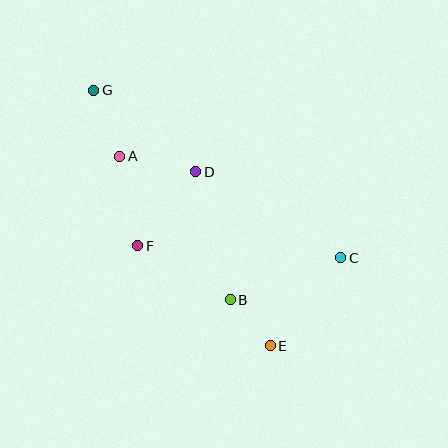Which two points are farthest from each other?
Points E and G are farthest from each other.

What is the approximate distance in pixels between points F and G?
The distance between F and G is approximately 162 pixels.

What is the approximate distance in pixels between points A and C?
The distance between A and C is approximately 243 pixels.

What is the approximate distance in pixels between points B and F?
The distance between B and F is approximately 107 pixels.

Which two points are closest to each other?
Points B and E are closest to each other.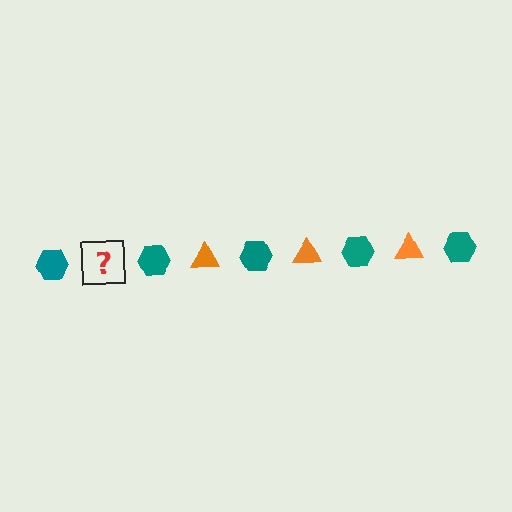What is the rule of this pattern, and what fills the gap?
The rule is that the pattern alternates between teal hexagon and orange triangle. The gap should be filled with an orange triangle.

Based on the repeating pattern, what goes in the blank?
The blank should be an orange triangle.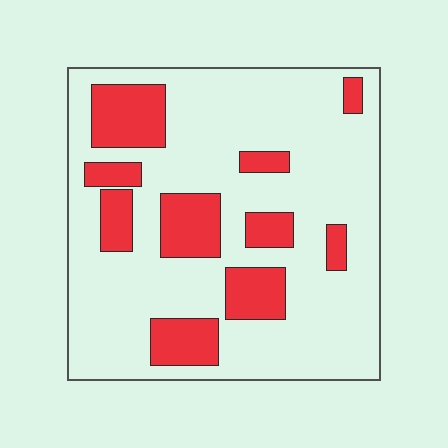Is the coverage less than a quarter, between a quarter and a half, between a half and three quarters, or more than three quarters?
Less than a quarter.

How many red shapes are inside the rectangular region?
10.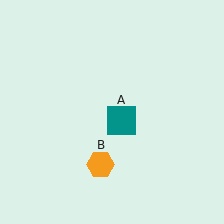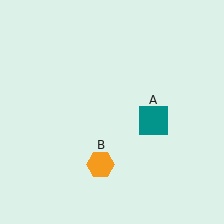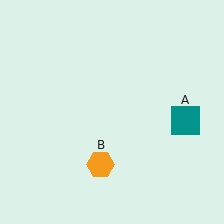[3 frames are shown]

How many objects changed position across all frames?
1 object changed position: teal square (object A).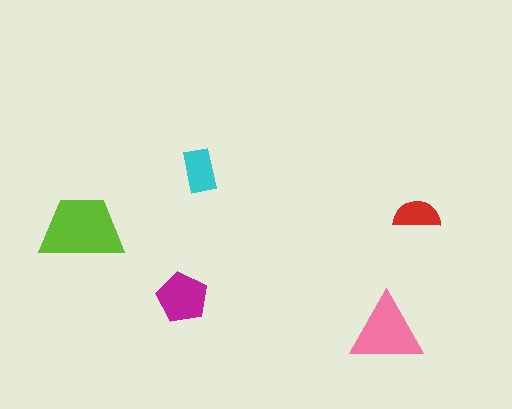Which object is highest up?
The cyan rectangle is topmost.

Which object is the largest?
The lime trapezoid.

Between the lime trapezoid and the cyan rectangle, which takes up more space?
The lime trapezoid.